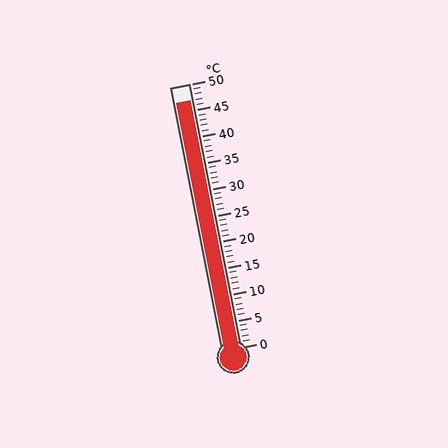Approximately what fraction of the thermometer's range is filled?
The thermometer is filled to approximately 95% of its range.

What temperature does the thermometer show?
The thermometer shows approximately 47°C.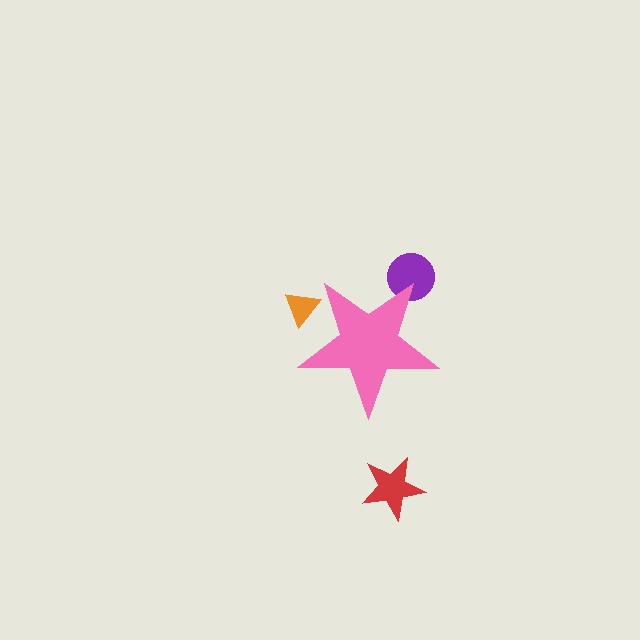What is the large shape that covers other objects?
A pink star.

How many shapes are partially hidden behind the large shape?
2 shapes are partially hidden.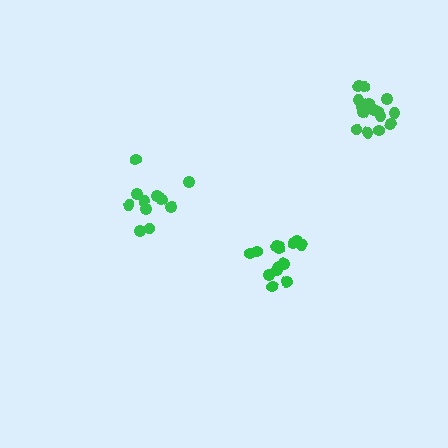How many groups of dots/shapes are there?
There are 3 groups.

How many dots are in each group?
Group 1: 11 dots, Group 2: 14 dots, Group 3: 15 dots (40 total).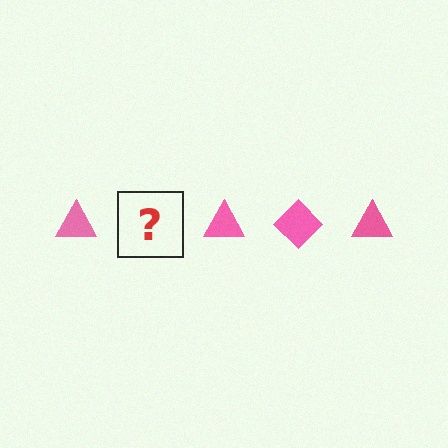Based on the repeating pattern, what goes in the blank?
The blank should be a pink diamond.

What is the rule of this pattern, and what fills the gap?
The rule is that the pattern cycles through triangle, diamond shapes in pink. The gap should be filled with a pink diamond.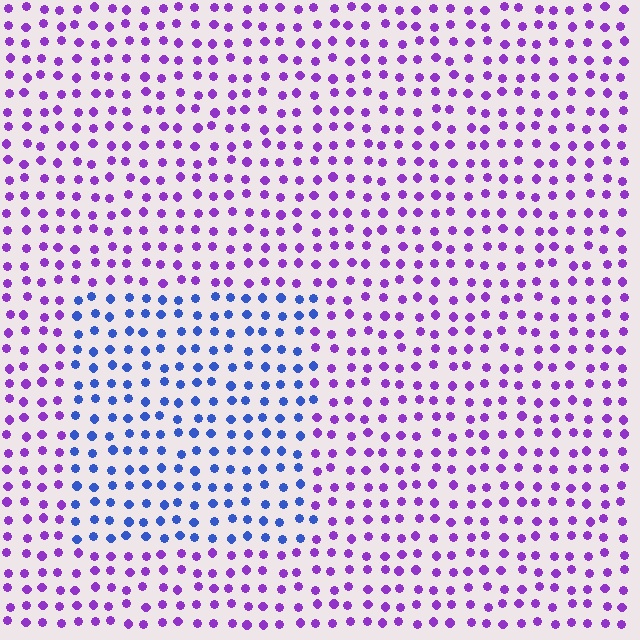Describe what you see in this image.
The image is filled with small purple elements in a uniform arrangement. A rectangle-shaped region is visible where the elements are tinted to a slightly different hue, forming a subtle color boundary.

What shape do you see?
I see a rectangle.